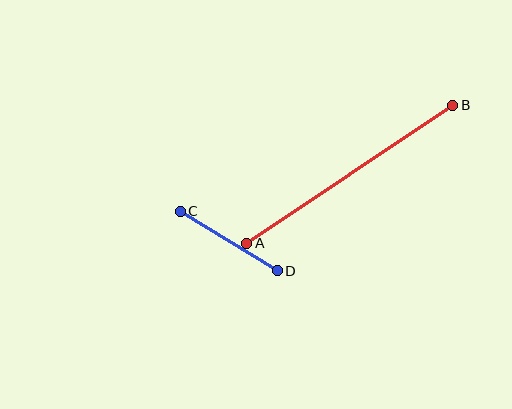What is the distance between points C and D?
The distance is approximately 114 pixels.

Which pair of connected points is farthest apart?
Points A and B are farthest apart.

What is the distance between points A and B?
The distance is approximately 248 pixels.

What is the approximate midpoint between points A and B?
The midpoint is at approximately (350, 174) pixels.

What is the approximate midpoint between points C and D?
The midpoint is at approximately (229, 241) pixels.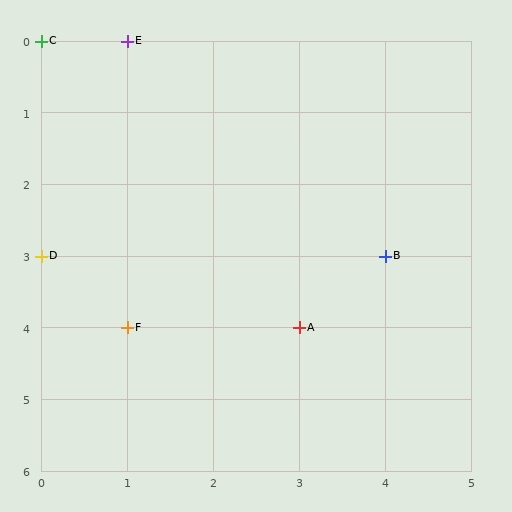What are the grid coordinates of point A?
Point A is at grid coordinates (3, 4).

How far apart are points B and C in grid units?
Points B and C are 4 columns and 3 rows apart (about 5.0 grid units diagonally).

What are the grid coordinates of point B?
Point B is at grid coordinates (4, 3).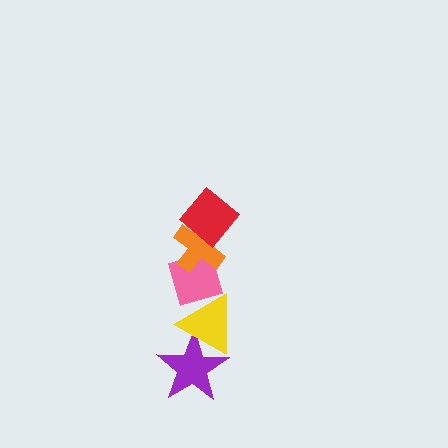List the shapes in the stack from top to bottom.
From top to bottom: the red diamond, the orange cross, the pink diamond, the yellow triangle, the purple star.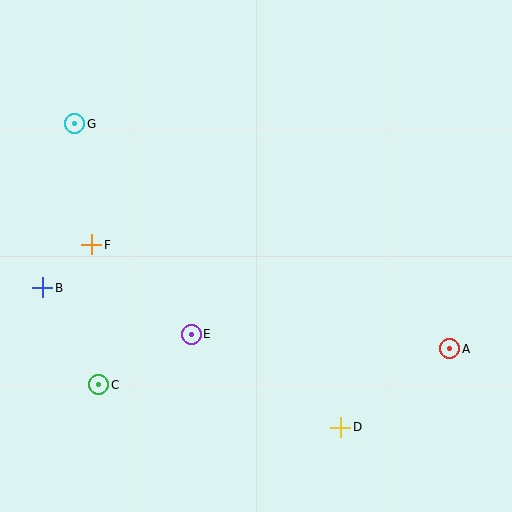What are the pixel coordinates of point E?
Point E is at (191, 334).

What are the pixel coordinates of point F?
Point F is at (92, 245).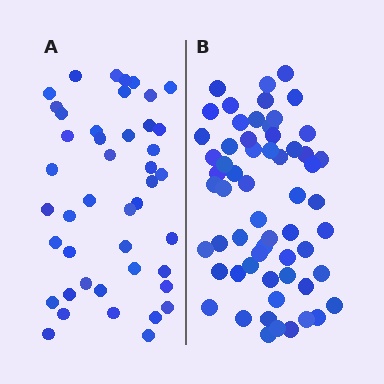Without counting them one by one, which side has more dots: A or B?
Region B (the right region) has more dots.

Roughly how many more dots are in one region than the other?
Region B has approximately 15 more dots than region A.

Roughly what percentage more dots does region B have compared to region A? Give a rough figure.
About 35% more.